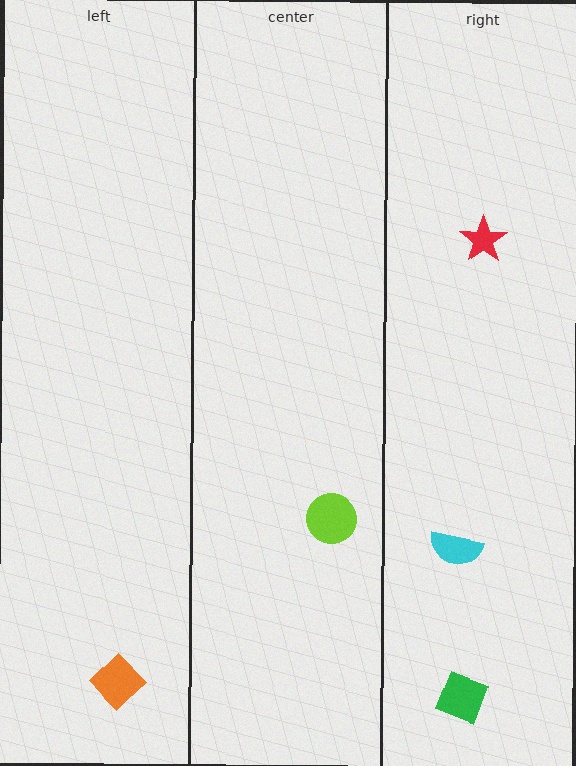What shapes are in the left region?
The orange diamond.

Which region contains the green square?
The right region.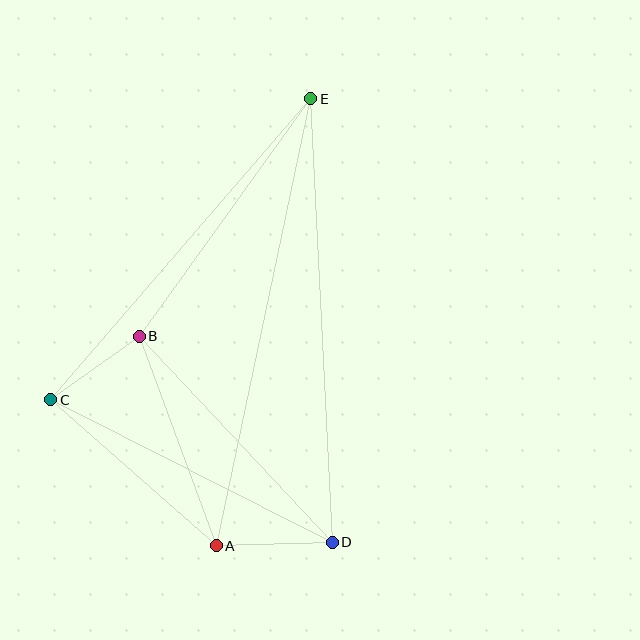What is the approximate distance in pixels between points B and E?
The distance between B and E is approximately 293 pixels.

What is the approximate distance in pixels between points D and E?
The distance between D and E is approximately 444 pixels.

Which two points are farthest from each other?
Points A and E are farthest from each other.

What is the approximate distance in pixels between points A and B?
The distance between A and B is approximately 223 pixels.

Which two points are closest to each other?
Points B and C are closest to each other.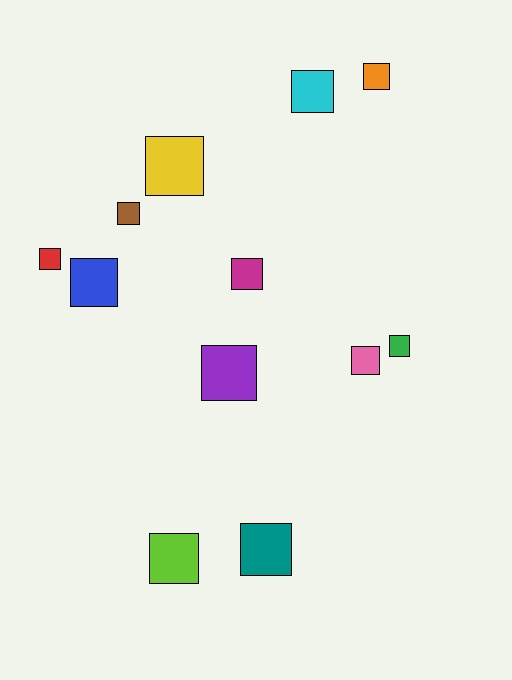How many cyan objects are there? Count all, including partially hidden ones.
There is 1 cyan object.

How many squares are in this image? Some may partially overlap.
There are 12 squares.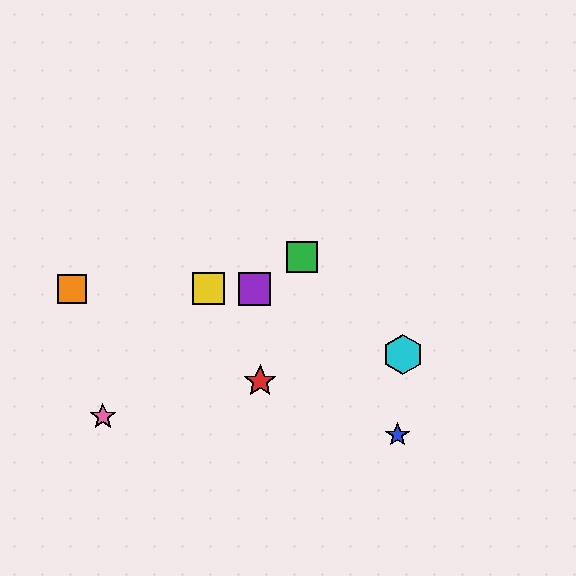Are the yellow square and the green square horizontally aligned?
No, the yellow square is at y≈289 and the green square is at y≈257.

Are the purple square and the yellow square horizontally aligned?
Yes, both are at y≈289.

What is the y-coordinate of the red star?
The red star is at y≈381.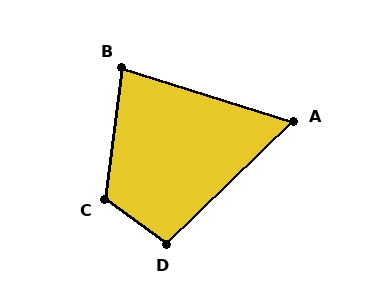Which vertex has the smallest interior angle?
A, at approximately 62 degrees.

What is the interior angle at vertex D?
Approximately 100 degrees (obtuse).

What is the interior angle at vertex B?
Approximately 80 degrees (acute).